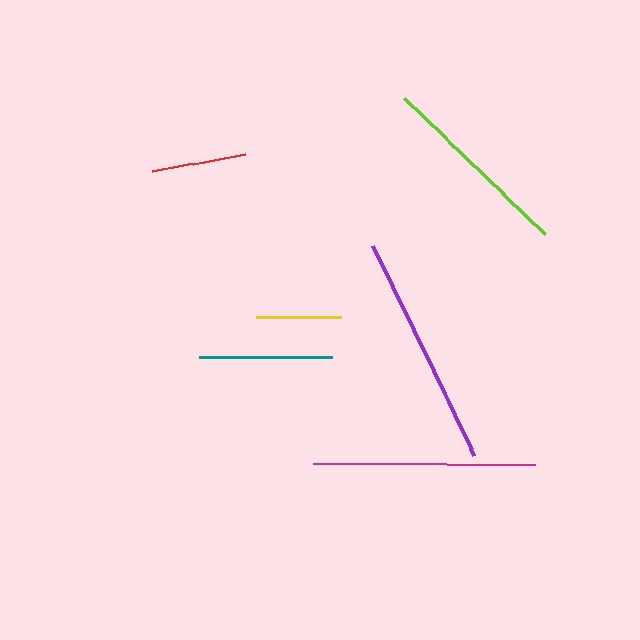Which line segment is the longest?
The purple line is the longest at approximately 233 pixels.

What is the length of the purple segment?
The purple segment is approximately 233 pixels long.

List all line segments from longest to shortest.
From longest to shortest: purple, magenta, lime, teal, red, yellow.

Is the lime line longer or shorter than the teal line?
The lime line is longer than the teal line.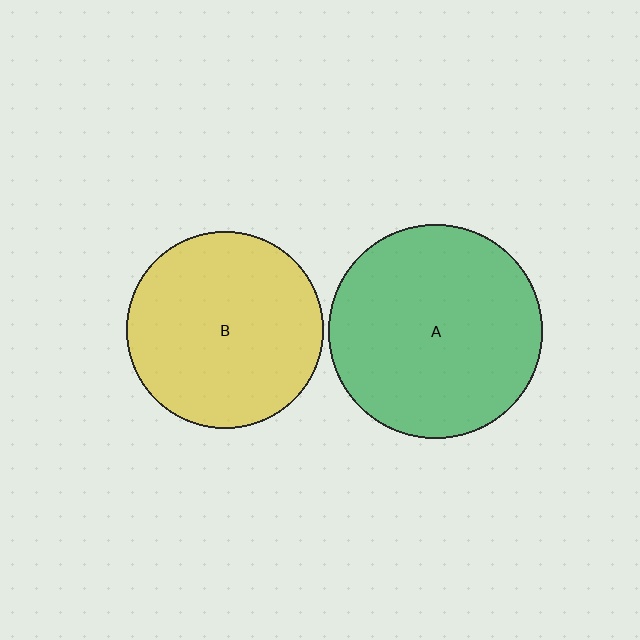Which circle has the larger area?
Circle A (green).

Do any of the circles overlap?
No, none of the circles overlap.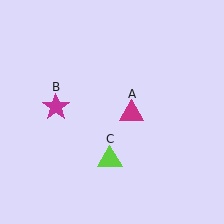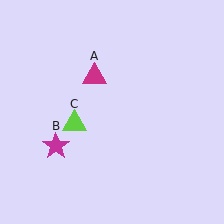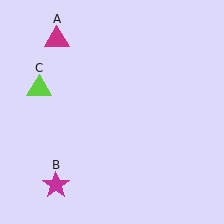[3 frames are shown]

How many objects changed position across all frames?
3 objects changed position: magenta triangle (object A), magenta star (object B), lime triangle (object C).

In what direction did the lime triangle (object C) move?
The lime triangle (object C) moved up and to the left.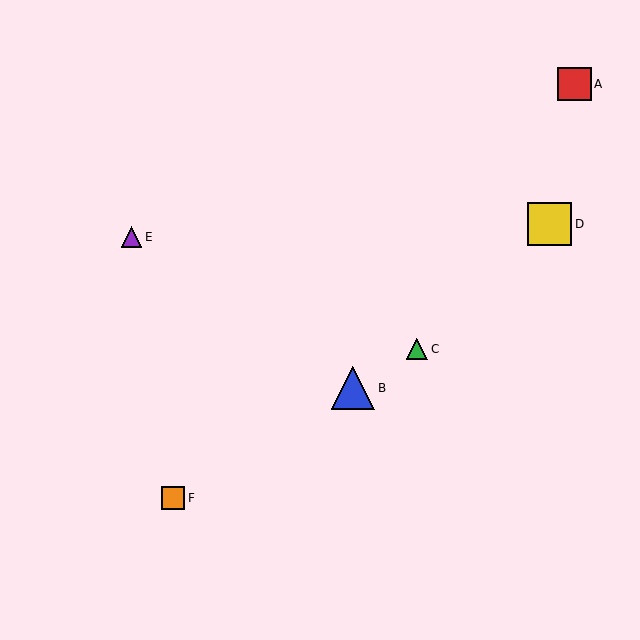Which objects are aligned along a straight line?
Objects B, C, F are aligned along a straight line.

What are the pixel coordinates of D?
Object D is at (550, 224).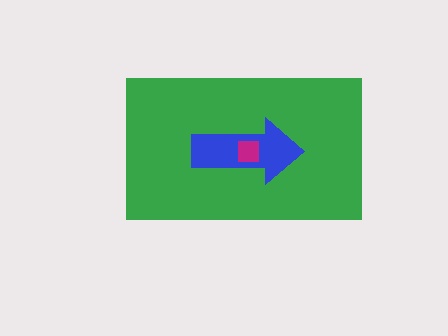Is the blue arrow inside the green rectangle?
Yes.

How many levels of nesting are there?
3.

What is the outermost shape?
The green rectangle.